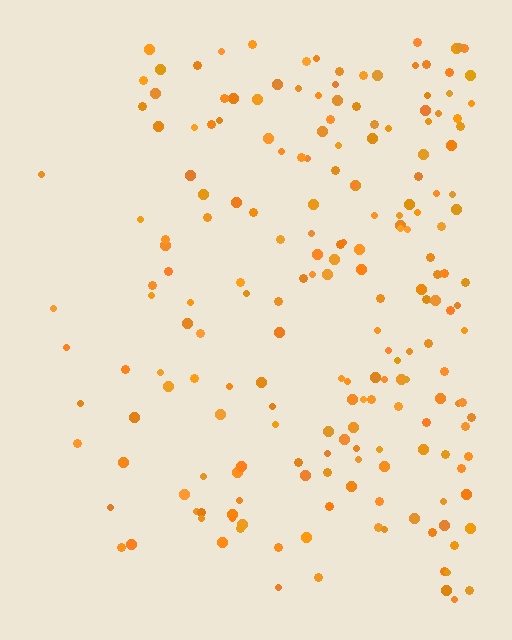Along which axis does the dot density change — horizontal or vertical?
Horizontal.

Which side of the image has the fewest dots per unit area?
The left.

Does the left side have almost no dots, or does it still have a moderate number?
Still a moderate number, just noticeably fewer than the right.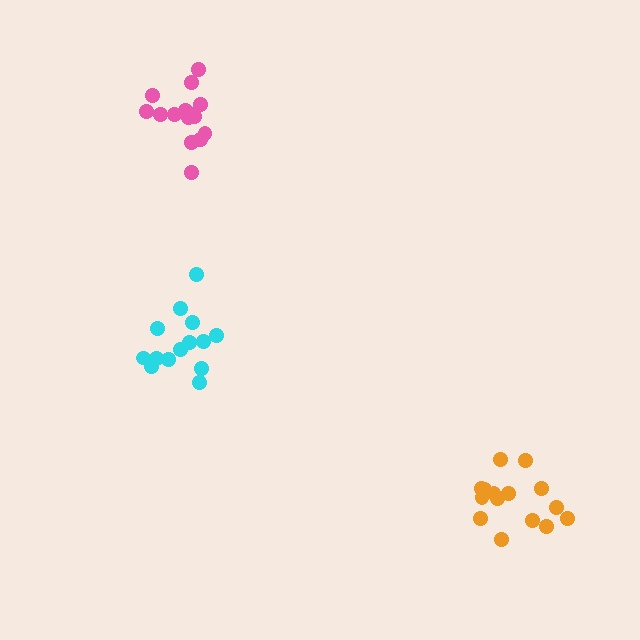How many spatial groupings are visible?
There are 3 spatial groupings.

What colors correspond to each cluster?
The clusters are colored: cyan, pink, orange.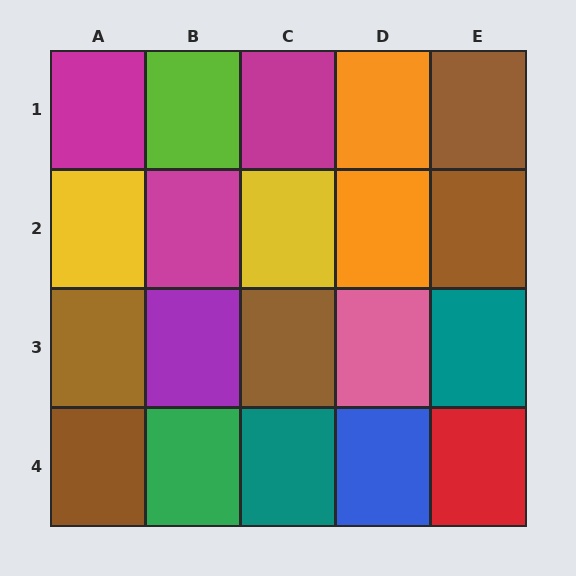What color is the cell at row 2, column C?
Yellow.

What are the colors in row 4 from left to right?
Brown, green, teal, blue, red.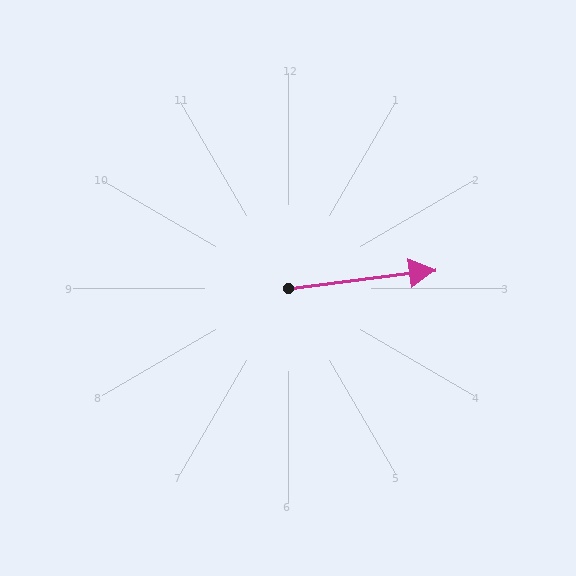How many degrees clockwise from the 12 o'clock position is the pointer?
Approximately 83 degrees.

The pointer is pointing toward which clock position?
Roughly 3 o'clock.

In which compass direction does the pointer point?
East.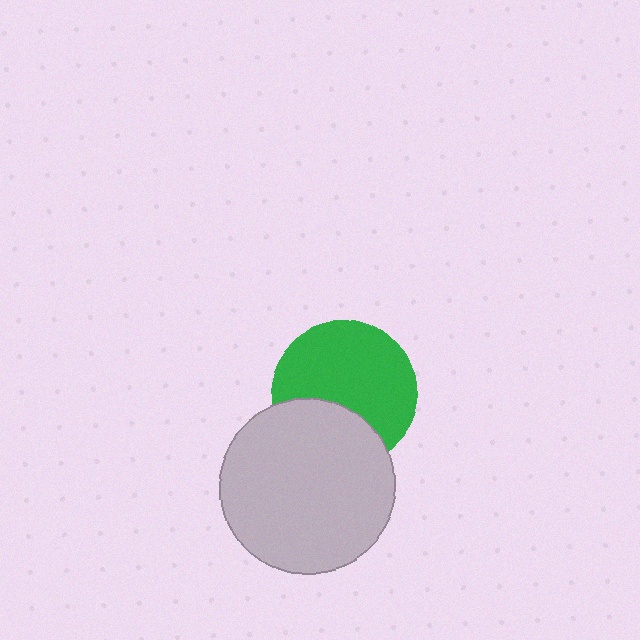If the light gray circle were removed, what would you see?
You would see the complete green circle.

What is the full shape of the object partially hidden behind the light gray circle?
The partially hidden object is a green circle.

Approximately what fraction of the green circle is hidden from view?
Roughly 32% of the green circle is hidden behind the light gray circle.